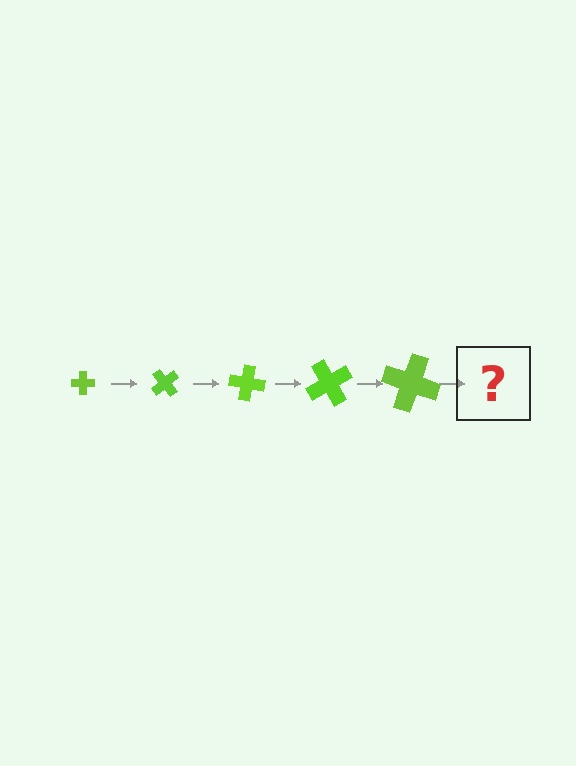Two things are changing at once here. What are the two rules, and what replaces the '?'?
The two rules are that the cross grows larger each step and it rotates 50 degrees each step. The '?' should be a cross, larger than the previous one and rotated 250 degrees from the start.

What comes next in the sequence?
The next element should be a cross, larger than the previous one and rotated 250 degrees from the start.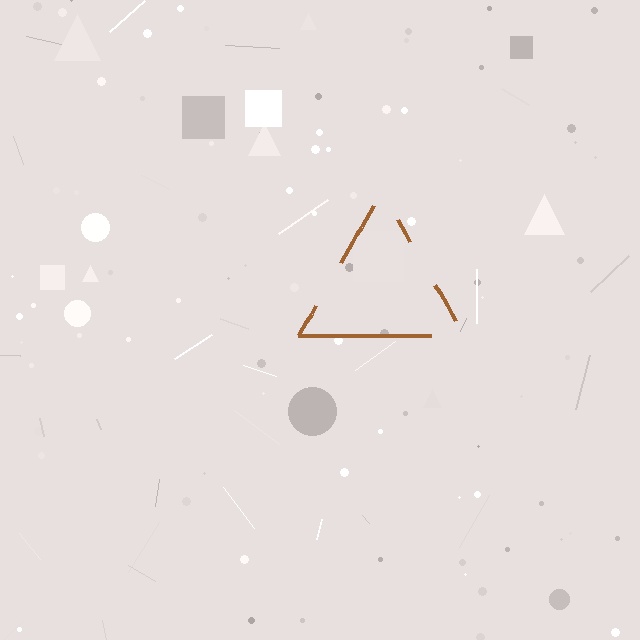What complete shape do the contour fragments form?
The contour fragments form a triangle.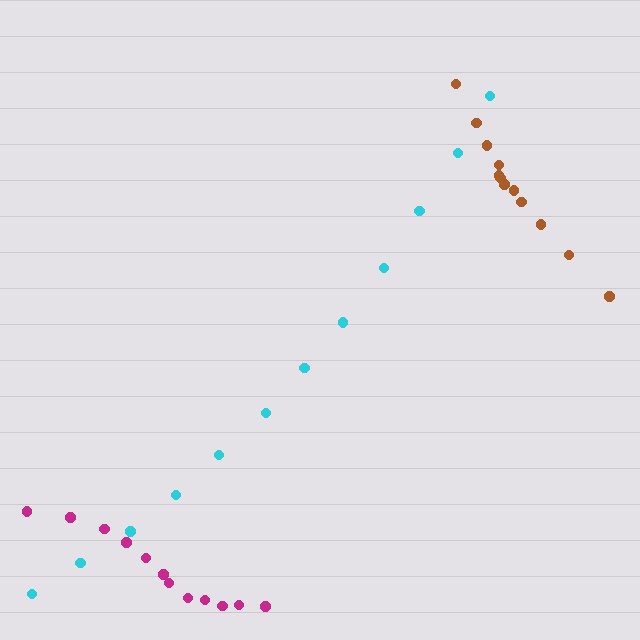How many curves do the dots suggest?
There are 3 distinct paths.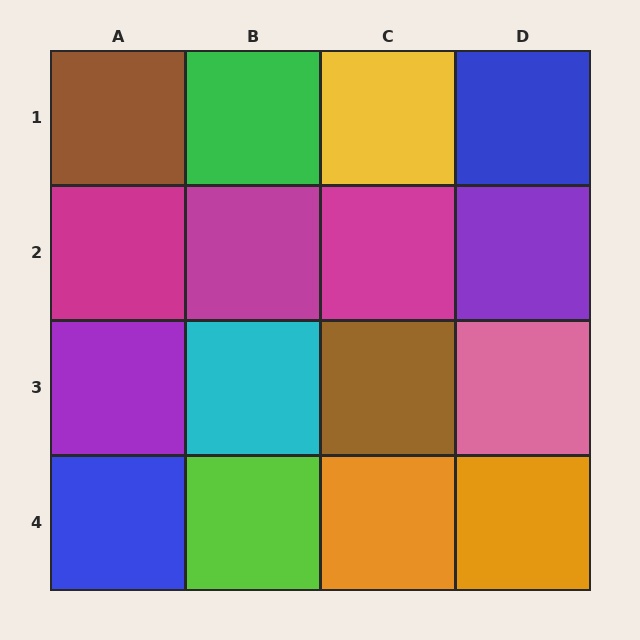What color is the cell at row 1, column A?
Brown.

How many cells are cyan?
1 cell is cyan.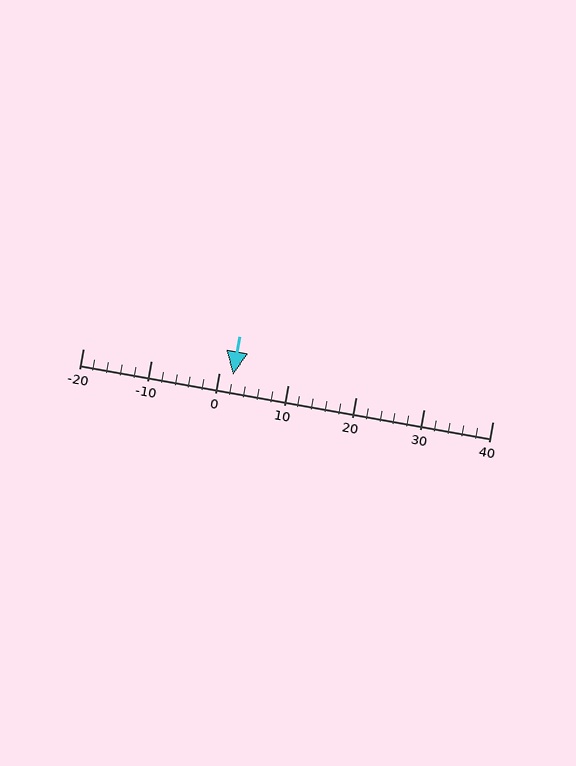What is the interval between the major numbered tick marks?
The major tick marks are spaced 10 units apart.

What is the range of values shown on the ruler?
The ruler shows values from -20 to 40.